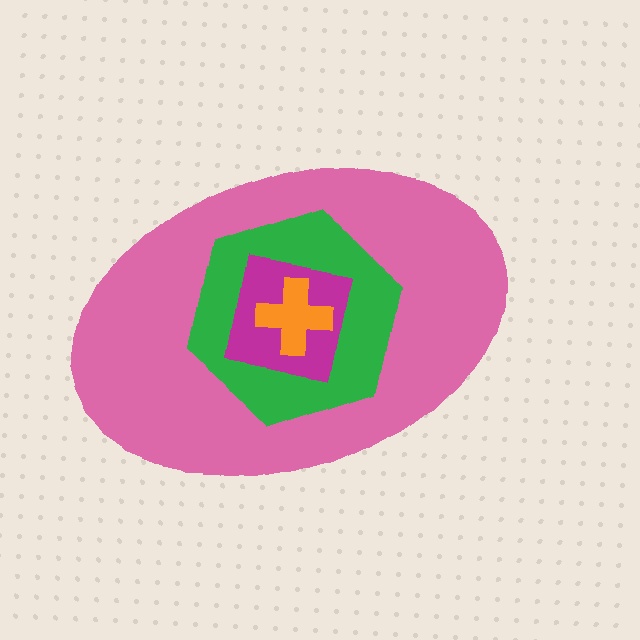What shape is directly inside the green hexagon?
The magenta square.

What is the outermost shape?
The pink ellipse.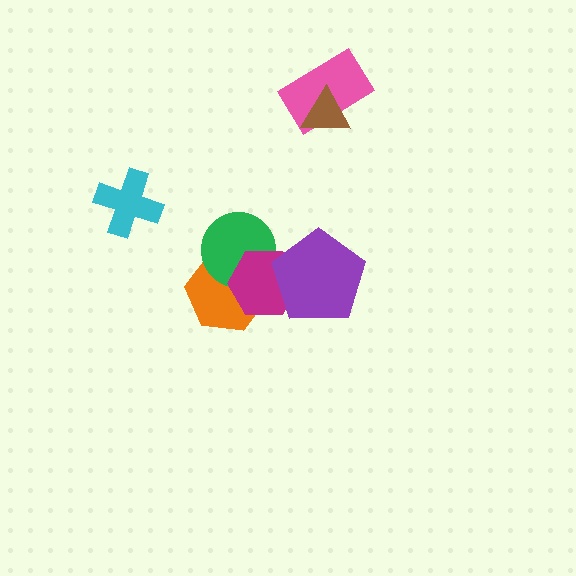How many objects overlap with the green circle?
2 objects overlap with the green circle.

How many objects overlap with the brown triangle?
1 object overlaps with the brown triangle.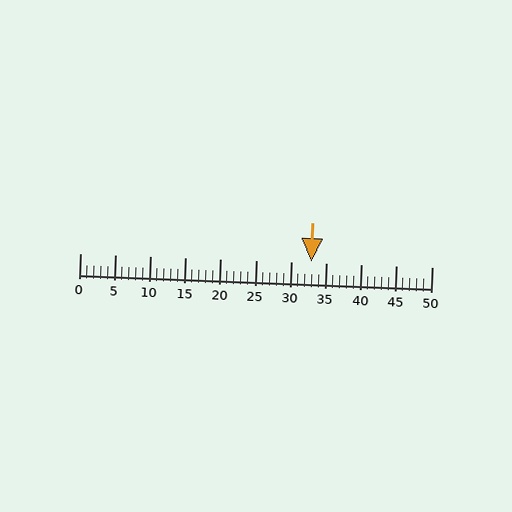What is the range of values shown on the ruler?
The ruler shows values from 0 to 50.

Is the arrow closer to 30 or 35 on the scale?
The arrow is closer to 35.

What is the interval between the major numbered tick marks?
The major tick marks are spaced 5 units apart.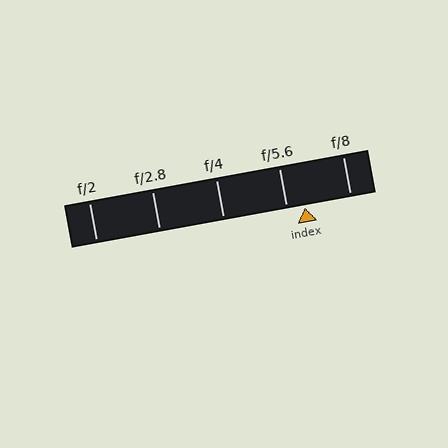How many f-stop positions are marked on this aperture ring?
There are 5 f-stop positions marked.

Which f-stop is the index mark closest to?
The index mark is closest to f/5.6.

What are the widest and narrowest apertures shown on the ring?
The widest aperture shown is f/2 and the narrowest is f/8.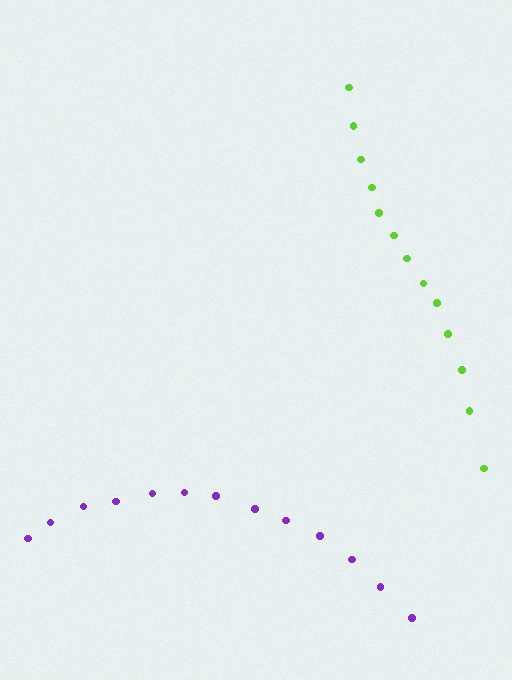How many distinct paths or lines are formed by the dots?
There are 2 distinct paths.